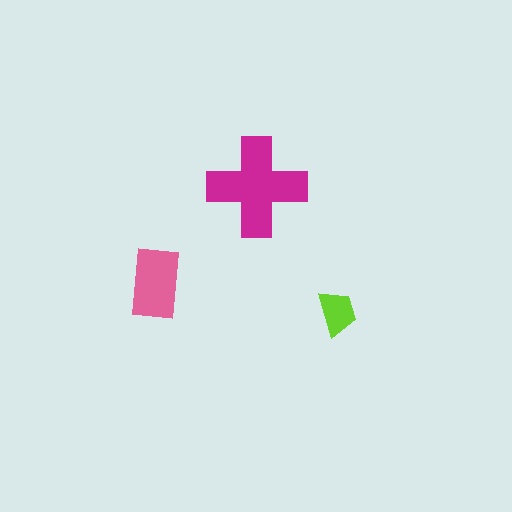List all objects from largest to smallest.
The magenta cross, the pink rectangle, the lime trapezoid.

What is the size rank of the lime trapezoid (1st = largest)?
3rd.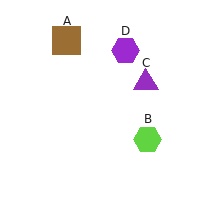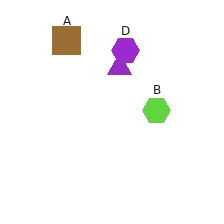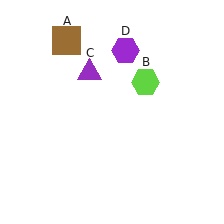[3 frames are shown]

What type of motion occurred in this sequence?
The lime hexagon (object B), purple triangle (object C) rotated counterclockwise around the center of the scene.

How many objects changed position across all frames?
2 objects changed position: lime hexagon (object B), purple triangle (object C).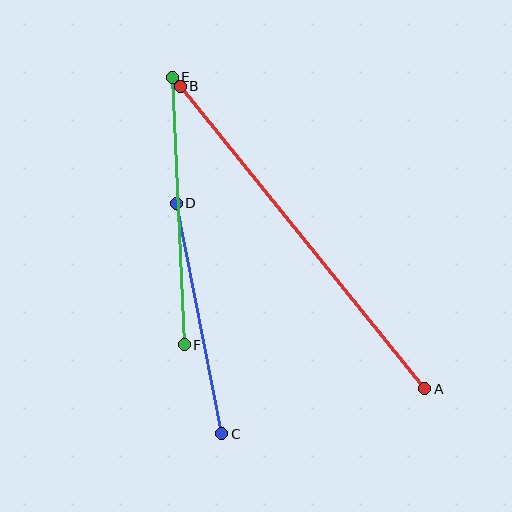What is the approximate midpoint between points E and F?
The midpoint is at approximately (178, 211) pixels.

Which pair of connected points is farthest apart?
Points A and B are farthest apart.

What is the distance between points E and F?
The distance is approximately 268 pixels.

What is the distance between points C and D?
The distance is approximately 235 pixels.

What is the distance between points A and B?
The distance is approximately 389 pixels.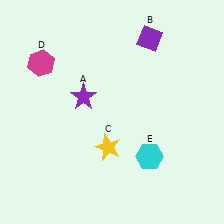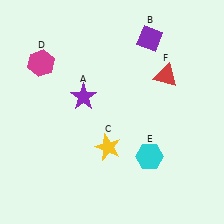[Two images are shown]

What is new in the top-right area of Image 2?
A red triangle (F) was added in the top-right area of Image 2.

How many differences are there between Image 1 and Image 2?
There is 1 difference between the two images.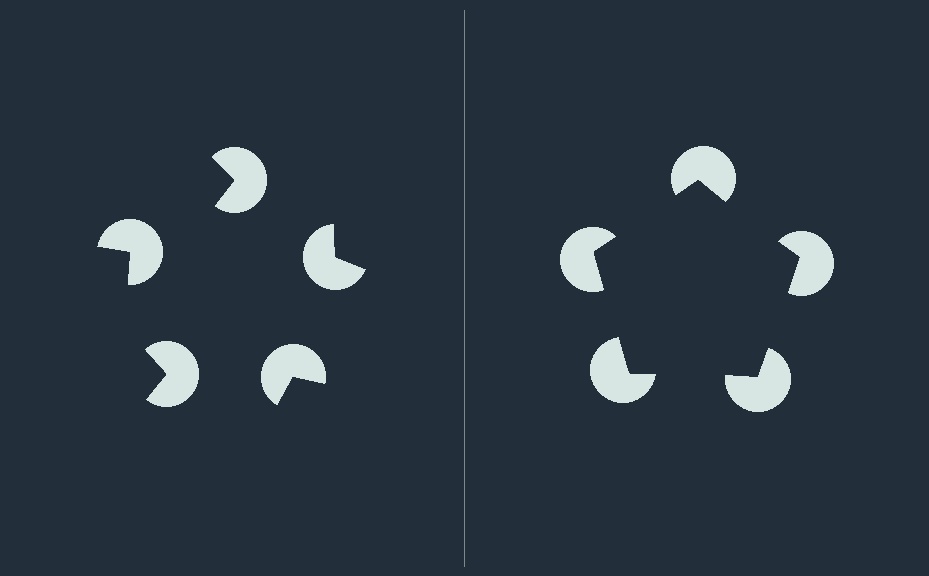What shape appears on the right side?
An illusory pentagon.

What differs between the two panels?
The pac-man discs are positioned identically on both sides; only the wedge orientations differ. On the right they align to a pentagon; on the left they are misaligned.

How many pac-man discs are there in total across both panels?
10 — 5 on each side.